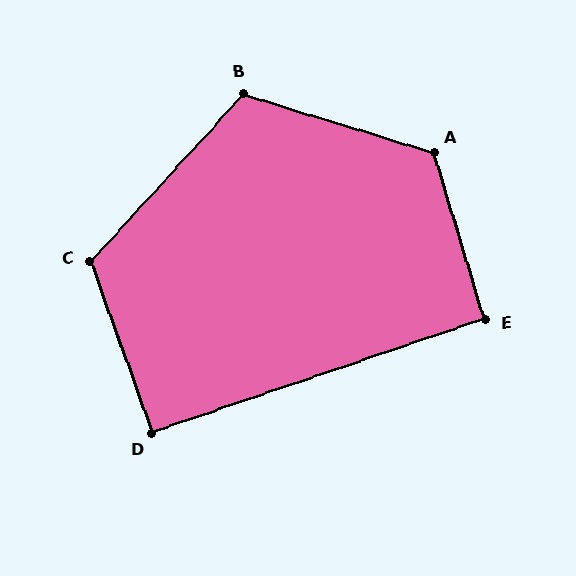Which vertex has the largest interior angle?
A, at approximately 124 degrees.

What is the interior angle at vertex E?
Approximately 92 degrees (approximately right).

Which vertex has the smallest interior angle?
D, at approximately 91 degrees.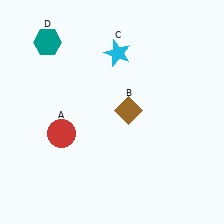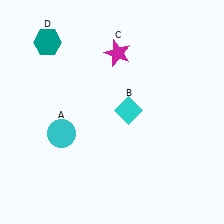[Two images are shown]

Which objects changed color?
A changed from red to cyan. B changed from brown to cyan. C changed from cyan to magenta.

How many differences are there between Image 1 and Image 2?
There are 3 differences between the two images.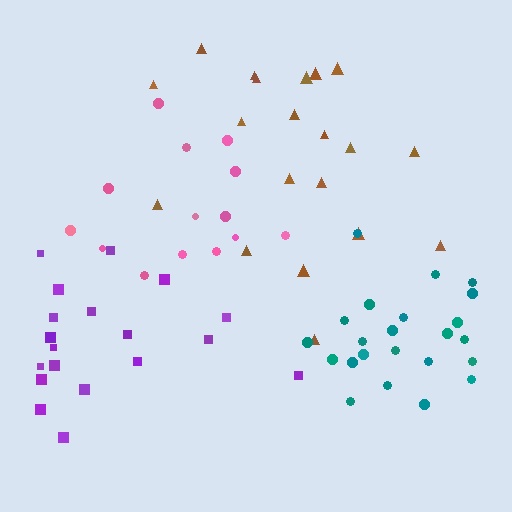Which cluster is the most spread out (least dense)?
Pink.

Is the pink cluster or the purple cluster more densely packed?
Purple.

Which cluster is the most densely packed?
Teal.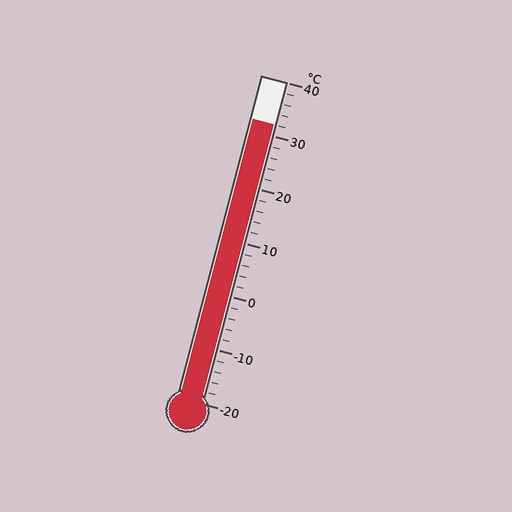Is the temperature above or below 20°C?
The temperature is above 20°C.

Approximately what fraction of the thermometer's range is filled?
The thermometer is filled to approximately 85% of its range.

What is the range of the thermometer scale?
The thermometer scale ranges from -20°C to 40°C.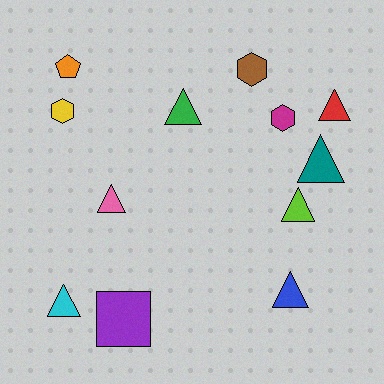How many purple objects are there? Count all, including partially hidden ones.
There is 1 purple object.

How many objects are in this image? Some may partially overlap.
There are 12 objects.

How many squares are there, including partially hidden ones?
There is 1 square.